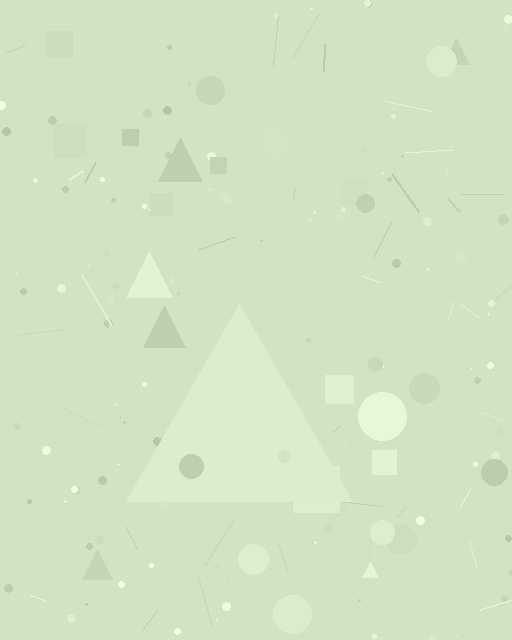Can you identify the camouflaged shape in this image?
The camouflaged shape is a triangle.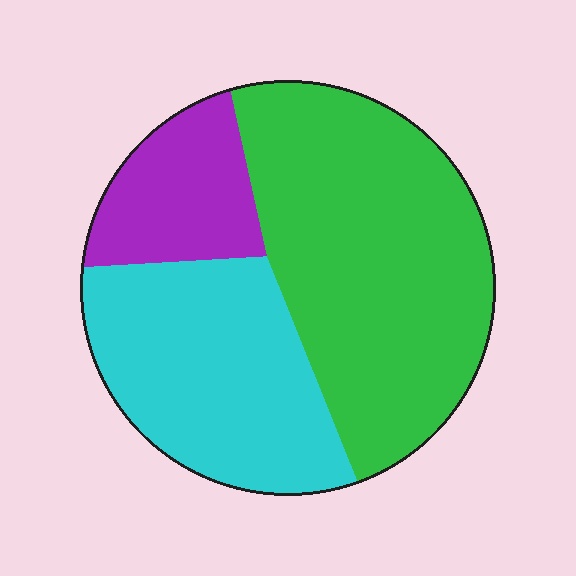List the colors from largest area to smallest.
From largest to smallest: green, cyan, purple.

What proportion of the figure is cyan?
Cyan takes up about one third (1/3) of the figure.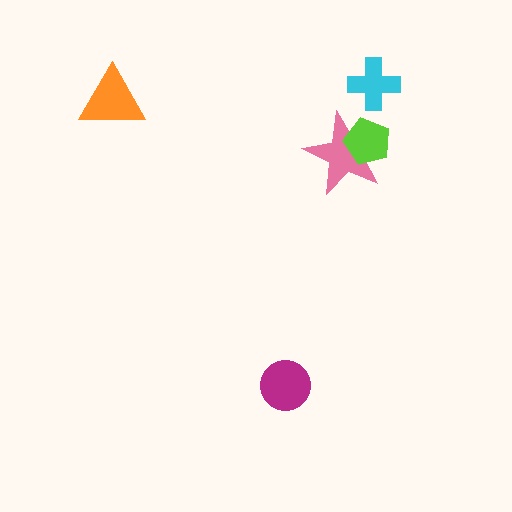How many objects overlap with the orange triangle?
0 objects overlap with the orange triangle.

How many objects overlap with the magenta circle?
0 objects overlap with the magenta circle.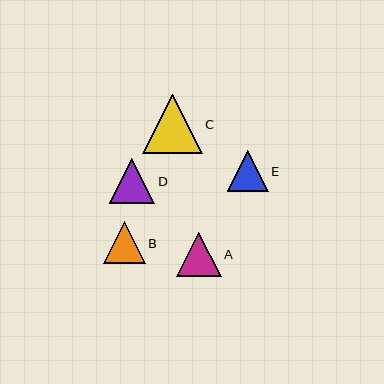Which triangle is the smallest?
Triangle E is the smallest with a size of approximately 41 pixels.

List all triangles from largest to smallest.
From largest to smallest: C, D, A, B, E.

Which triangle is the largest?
Triangle C is the largest with a size of approximately 59 pixels.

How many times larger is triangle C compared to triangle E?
Triangle C is approximately 1.4 times the size of triangle E.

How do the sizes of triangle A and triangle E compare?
Triangle A and triangle E are approximately the same size.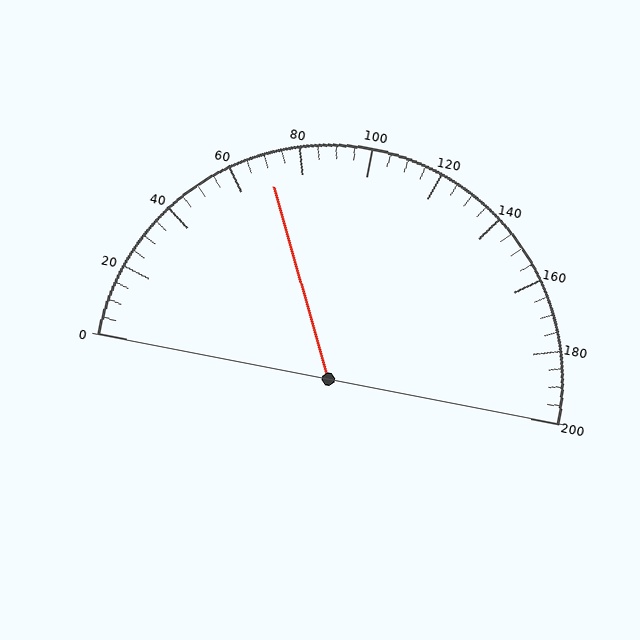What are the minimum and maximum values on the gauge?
The gauge ranges from 0 to 200.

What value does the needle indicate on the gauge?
The needle indicates approximately 70.